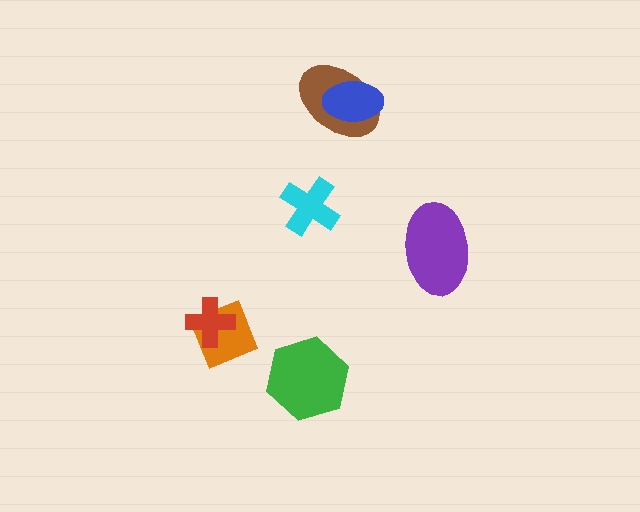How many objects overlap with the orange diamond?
1 object overlaps with the orange diamond.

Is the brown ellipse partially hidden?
Yes, it is partially covered by another shape.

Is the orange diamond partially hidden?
Yes, it is partially covered by another shape.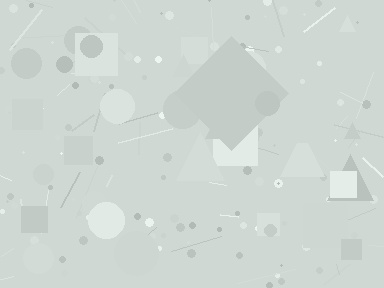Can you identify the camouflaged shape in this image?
The camouflaged shape is a diamond.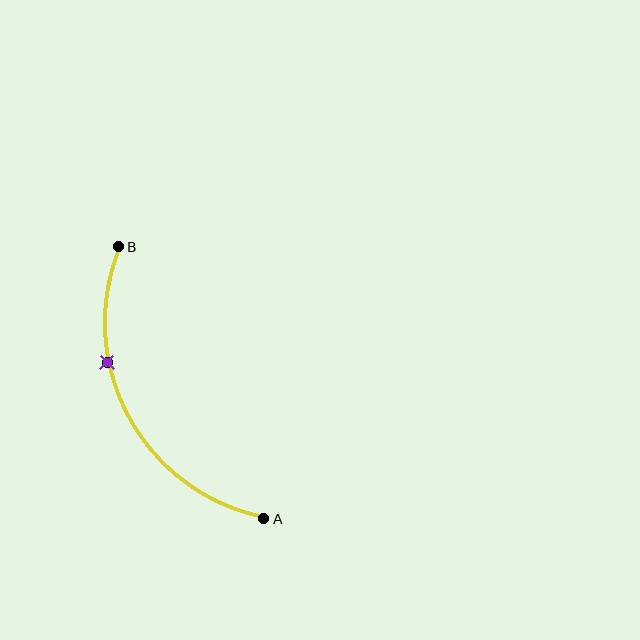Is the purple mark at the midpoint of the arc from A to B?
No. The purple mark lies on the arc but is closer to endpoint B. The arc midpoint would be at the point on the curve equidistant along the arc from both A and B.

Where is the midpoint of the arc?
The arc midpoint is the point on the curve farthest from the straight line joining A and B. It sits to the left of that line.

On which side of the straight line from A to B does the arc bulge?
The arc bulges to the left of the straight line connecting A and B.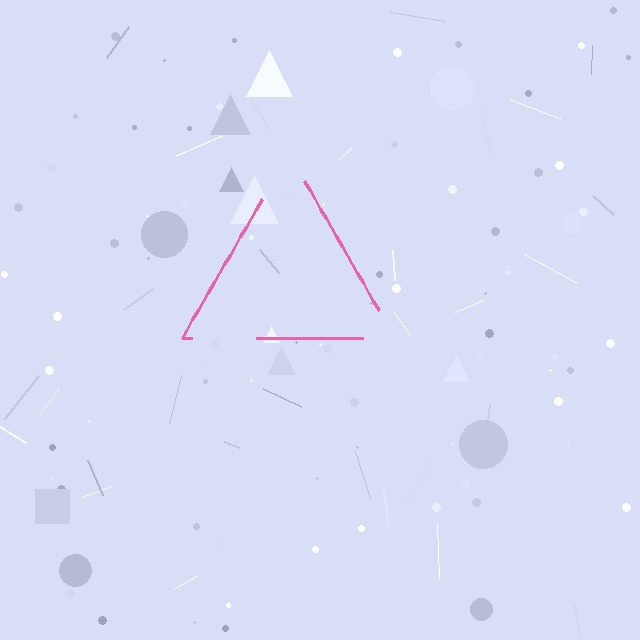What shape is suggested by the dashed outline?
The dashed outline suggests a triangle.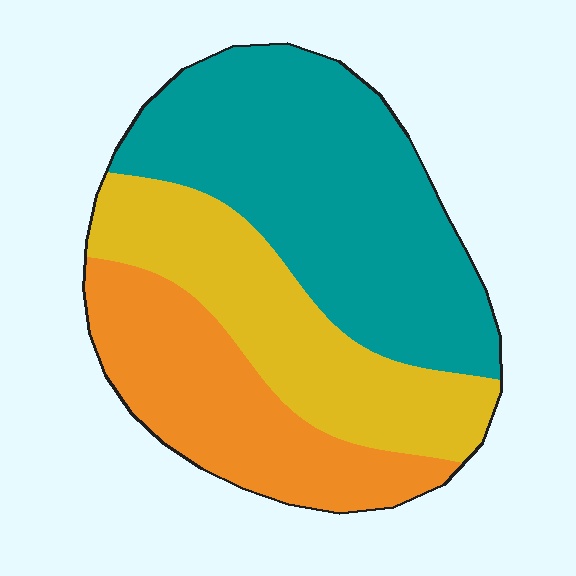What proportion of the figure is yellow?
Yellow covers around 30% of the figure.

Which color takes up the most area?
Teal, at roughly 45%.